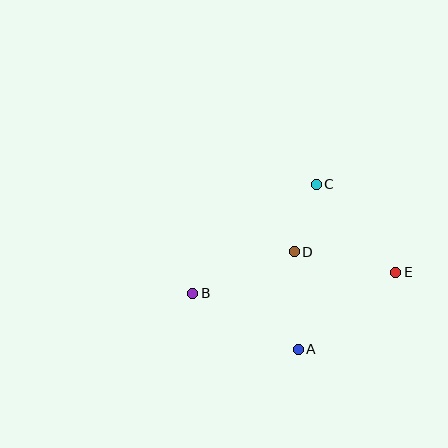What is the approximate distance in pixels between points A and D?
The distance between A and D is approximately 98 pixels.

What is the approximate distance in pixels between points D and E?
The distance between D and E is approximately 104 pixels.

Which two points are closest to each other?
Points C and D are closest to each other.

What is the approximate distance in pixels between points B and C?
The distance between B and C is approximately 165 pixels.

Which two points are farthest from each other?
Points B and E are farthest from each other.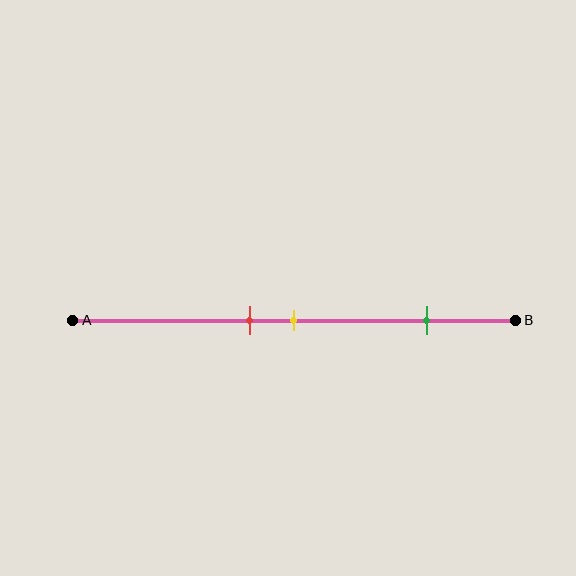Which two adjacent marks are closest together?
The red and yellow marks are the closest adjacent pair.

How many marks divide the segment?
There are 3 marks dividing the segment.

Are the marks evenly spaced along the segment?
No, the marks are not evenly spaced.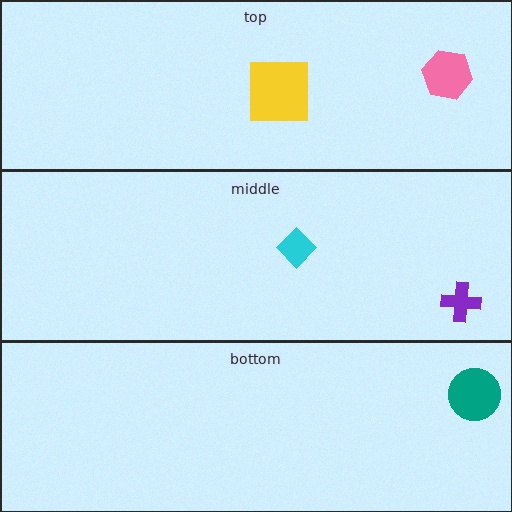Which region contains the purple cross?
The middle region.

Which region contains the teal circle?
The bottom region.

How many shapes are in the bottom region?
1.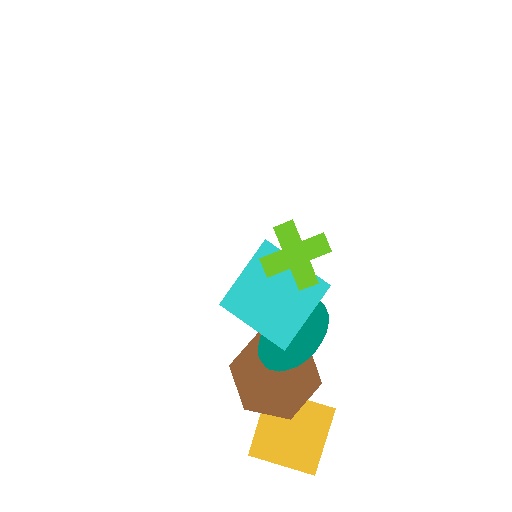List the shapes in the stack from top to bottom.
From top to bottom: the lime cross, the cyan diamond, the teal ellipse, the brown hexagon, the yellow diamond.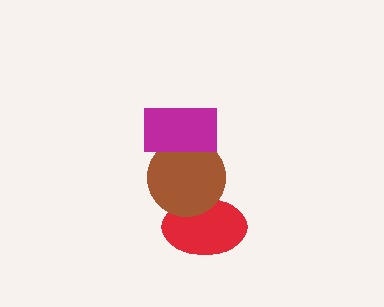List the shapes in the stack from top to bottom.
From top to bottom: the magenta rectangle, the brown circle, the red ellipse.